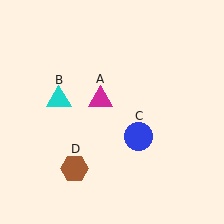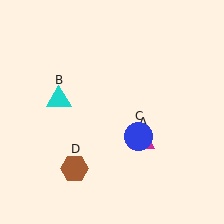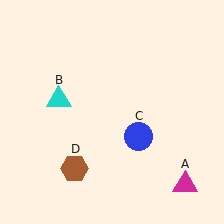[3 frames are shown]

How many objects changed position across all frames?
1 object changed position: magenta triangle (object A).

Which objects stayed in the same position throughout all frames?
Cyan triangle (object B) and blue circle (object C) and brown hexagon (object D) remained stationary.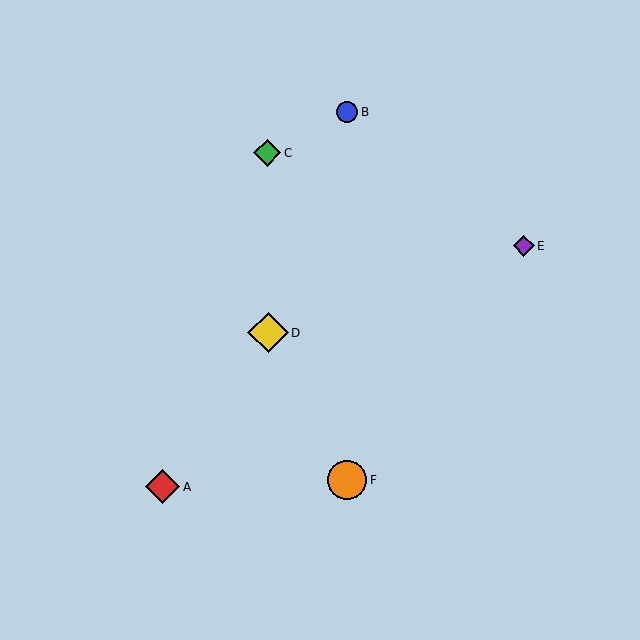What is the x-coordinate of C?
Object C is at x≈267.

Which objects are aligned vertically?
Objects B, F are aligned vertically.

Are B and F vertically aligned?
Yes, both are at x≈347.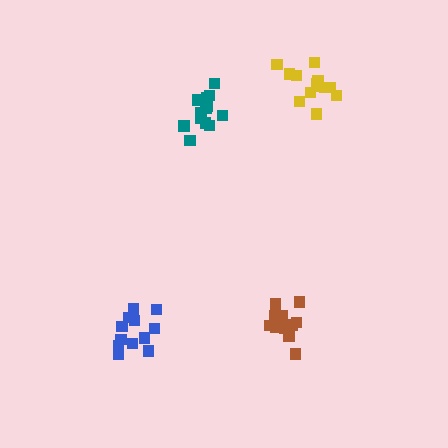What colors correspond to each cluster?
The clusters are colored: brown, yellow, teal, blue.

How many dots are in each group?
Group 1: 14 dots, Group 2: 13 dots, Group 3: 13 dots, Group 4: 12 dots (52 total).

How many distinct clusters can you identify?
There are 4 distinct clusters.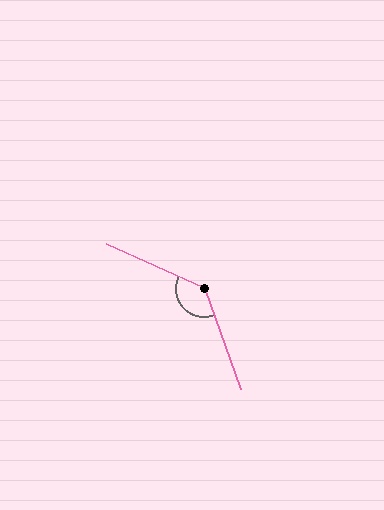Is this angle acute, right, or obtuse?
It is obtuse.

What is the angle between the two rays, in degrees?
Approximately 134 degrees.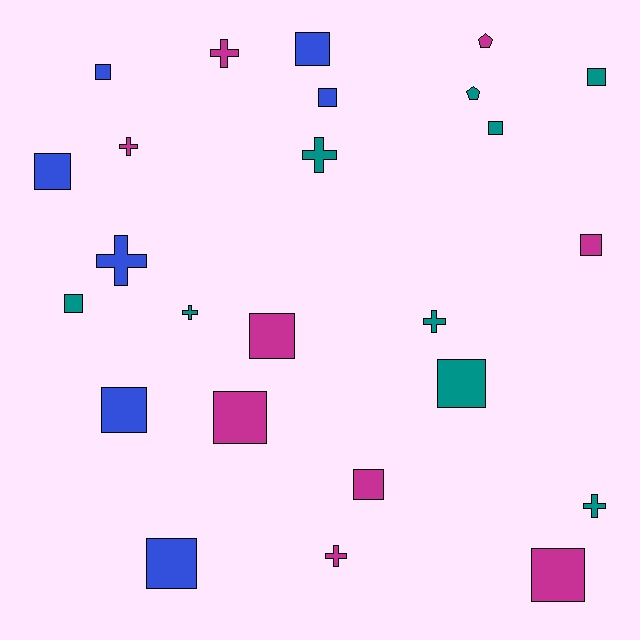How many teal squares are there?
There are 4 teal squares.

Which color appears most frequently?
Teal, with 9 objects.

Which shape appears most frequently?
Square, with 15 objects.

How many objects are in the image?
There are 25 objects.